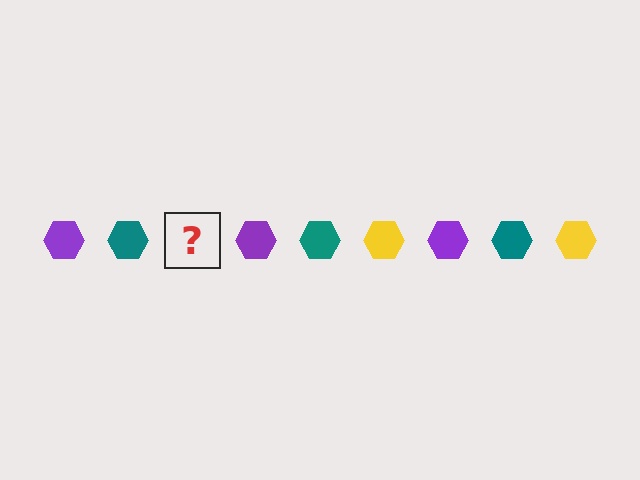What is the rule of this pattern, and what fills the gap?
The rule is that the pattern cycles through purple, teal, yellow hexagons. The gap should be filled with a yellow hexagon.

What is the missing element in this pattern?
The missing element is a yellow hexagon.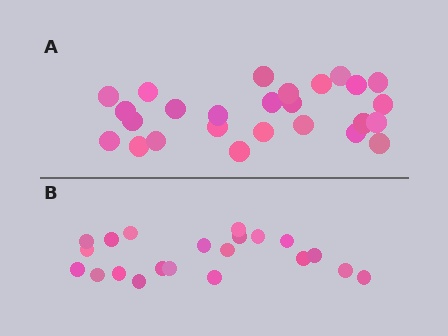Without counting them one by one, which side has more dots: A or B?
Region A (the top region) has more dots.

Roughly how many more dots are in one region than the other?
Region A has about 5 more dots than region B.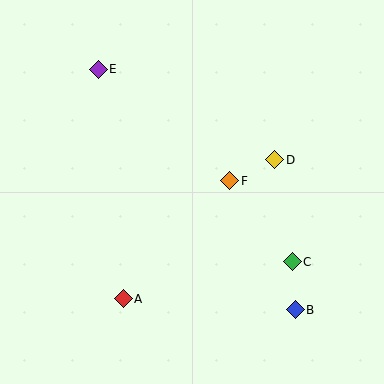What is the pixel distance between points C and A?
The distance between C and A is 173 pixels.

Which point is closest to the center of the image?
Point F at (230, 181) is closest to the center.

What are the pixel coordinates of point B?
Point B is at (295, 310).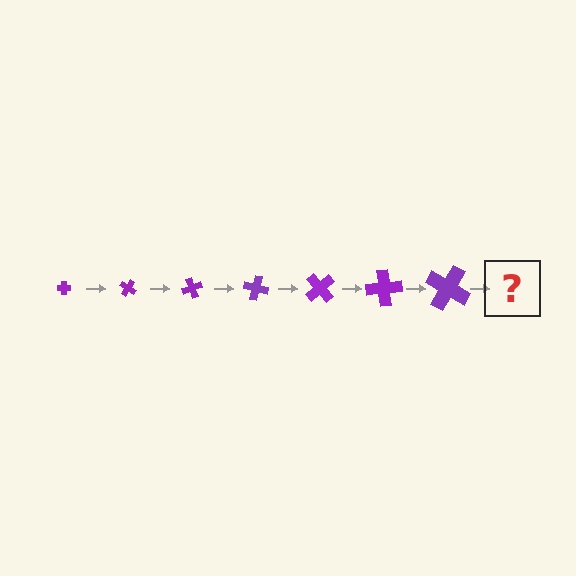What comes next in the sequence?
The next element should be a cross, larger than the previous one and rotated 245 degrees from the start.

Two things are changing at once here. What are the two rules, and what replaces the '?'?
The two rules are that the cross grows larger each step and it rotates 35 degrees each step. The '?' should be a cross, larger than the previous one and rotated 245 degrees from the start.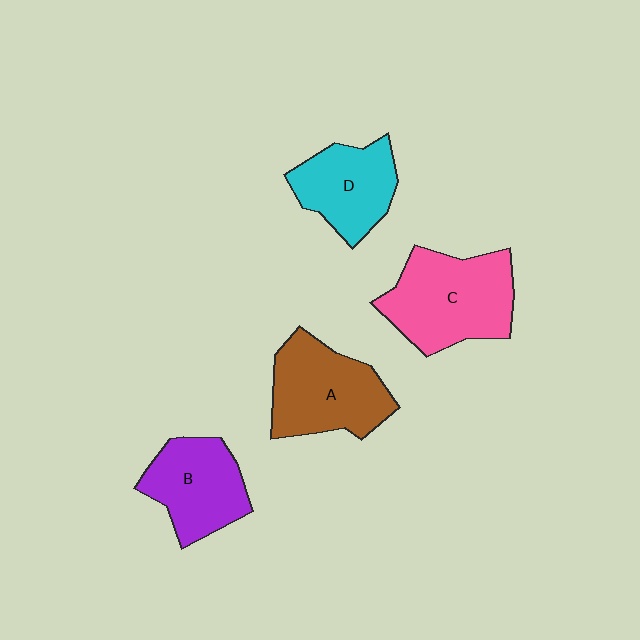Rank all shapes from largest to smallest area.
From largest to smallest: C (pink), A (brown), B (purple), D (cyan).